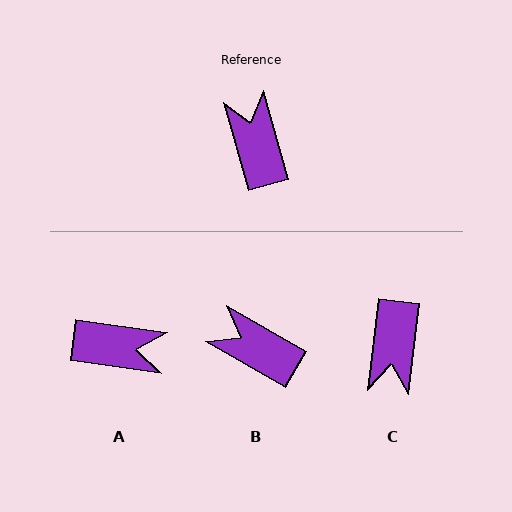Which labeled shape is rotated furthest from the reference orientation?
C, about 157 degrees away.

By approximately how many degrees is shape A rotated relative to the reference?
Approximately 114 degrees clockwise.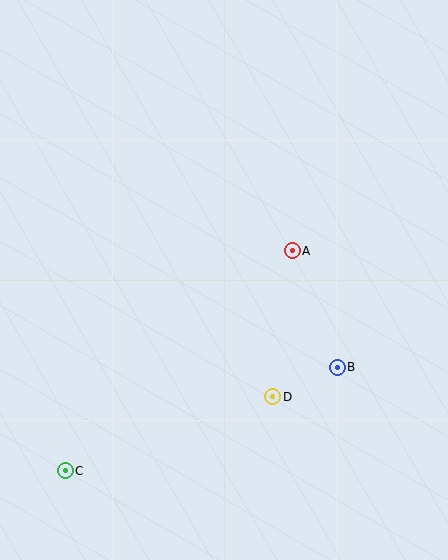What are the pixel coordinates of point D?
Point D is at (273, 397).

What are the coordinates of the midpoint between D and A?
The midpoint between D and A is at (283, 324).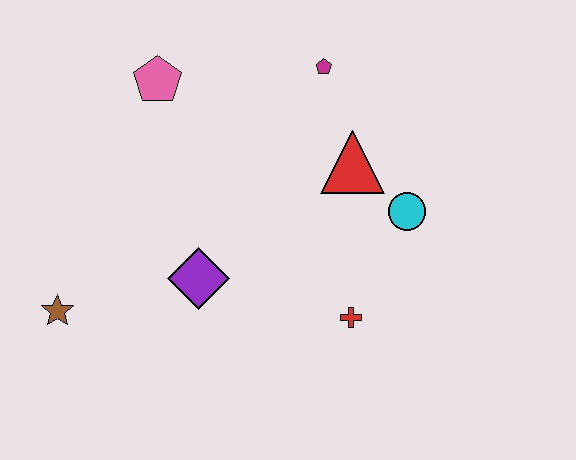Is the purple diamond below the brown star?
No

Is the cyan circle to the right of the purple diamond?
Yes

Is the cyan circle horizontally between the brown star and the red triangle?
No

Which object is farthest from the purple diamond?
The magenta pentagon is farthest from the purple diamond.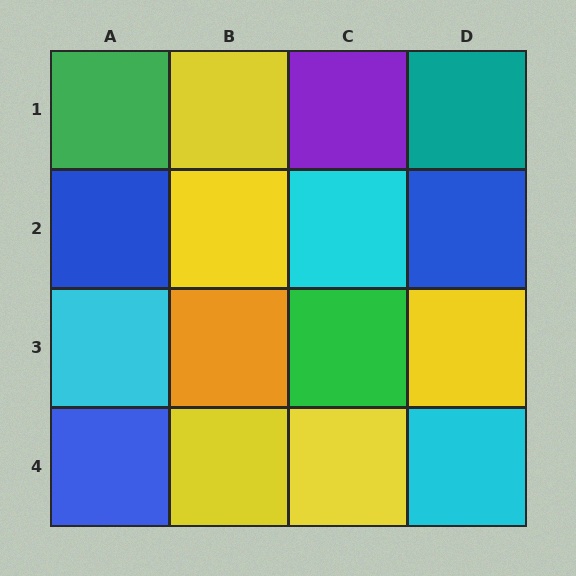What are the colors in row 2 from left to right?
Blue, yellow, cyan, blue.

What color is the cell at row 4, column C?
Yellow.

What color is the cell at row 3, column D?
Yellow.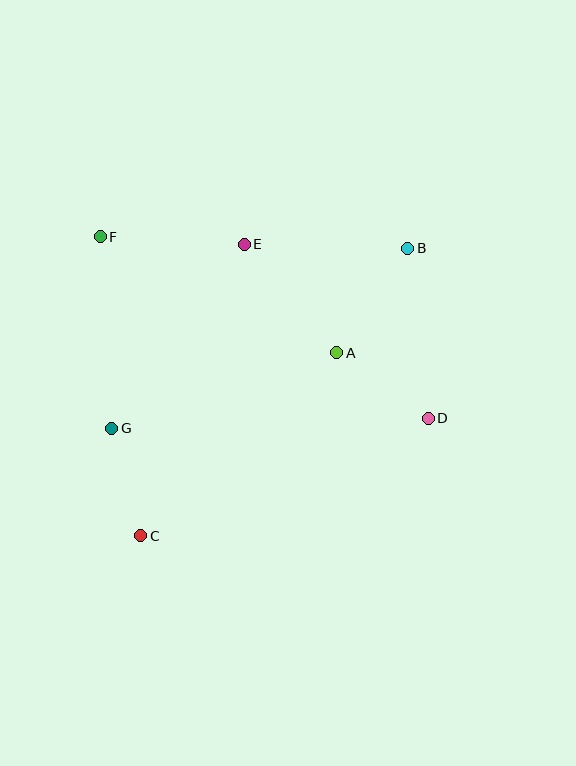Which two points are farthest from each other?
Points B and C are farthest from each other.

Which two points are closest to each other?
Points C and G are closest to each other.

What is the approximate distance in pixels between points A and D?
The distance between A and D is approximately 112 pixels.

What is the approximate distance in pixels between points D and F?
The distance between D and F is approximately 375 pixels.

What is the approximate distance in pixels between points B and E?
The distance between B and E is approximately 164 pixels.